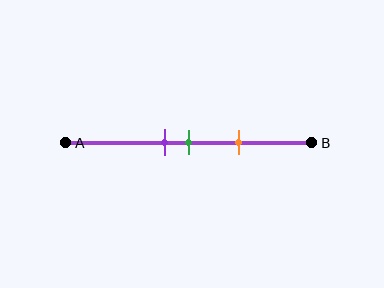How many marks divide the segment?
There are 3 marks dividing the segment.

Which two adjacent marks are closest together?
The purple and green marks are the closest adjacent pair.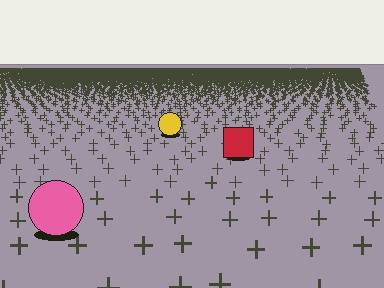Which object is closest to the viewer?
The pink circle is closest. The texture marks near it are larger and more spread out.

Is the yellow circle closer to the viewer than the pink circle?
No. The pink circle is closer — you can tell from the texture gradient: the ground texture is coarser near it.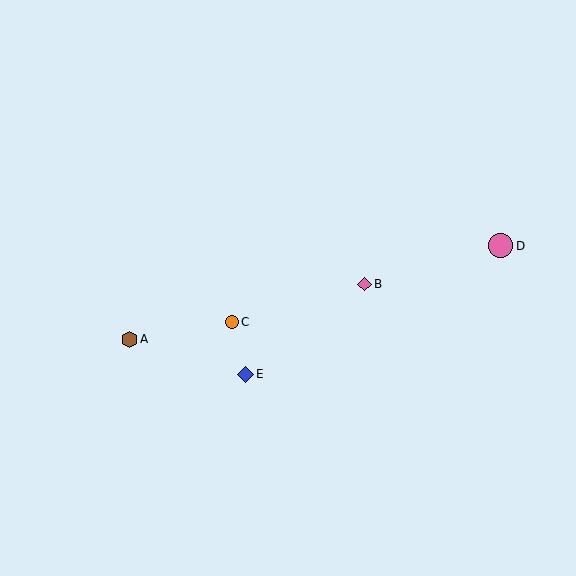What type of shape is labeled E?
Shape E is a blue diamond.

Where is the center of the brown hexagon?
The center of the brown hexagon is at (129, 339).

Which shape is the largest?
The pink circle (labeled D) is the largest.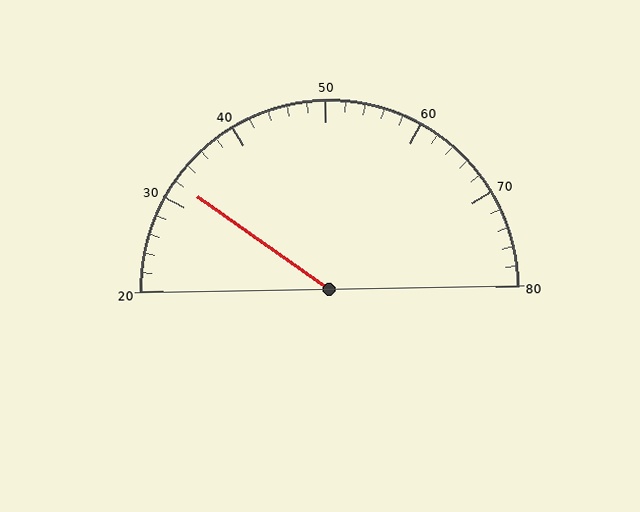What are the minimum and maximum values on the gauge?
The gauge ranges from 20 to 80.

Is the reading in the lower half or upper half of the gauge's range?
The reading is in the lower half of the range (20 to 80).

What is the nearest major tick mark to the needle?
The nearest major tick mark is 30.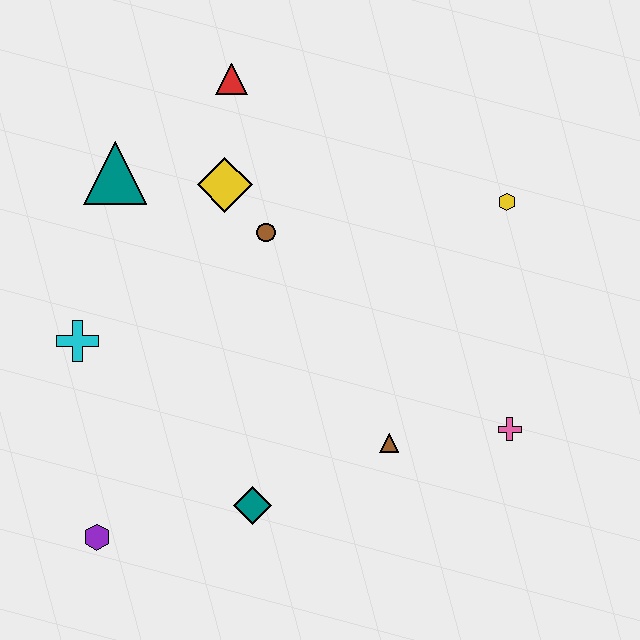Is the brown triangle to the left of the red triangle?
No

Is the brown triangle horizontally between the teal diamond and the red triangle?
No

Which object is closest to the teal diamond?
The brown triangle is closest to the teal diamond.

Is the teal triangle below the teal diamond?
No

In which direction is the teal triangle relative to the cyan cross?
The teal triangle is above the cyan cross.